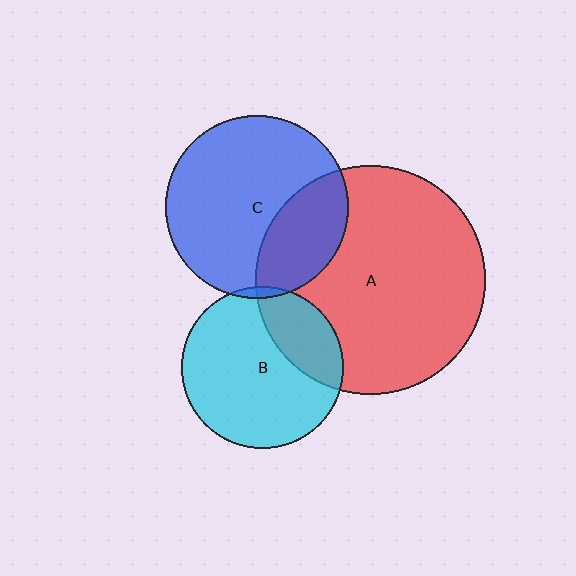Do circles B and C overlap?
Yes.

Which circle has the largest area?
Circle A (red).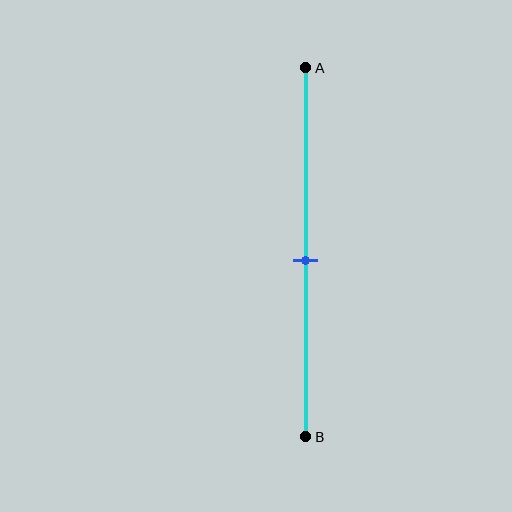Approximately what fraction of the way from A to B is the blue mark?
The blue mark is approximately 50% of the way from A to B.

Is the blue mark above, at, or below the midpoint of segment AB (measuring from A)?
The blue mark is approximately at the midpoint of segment AB.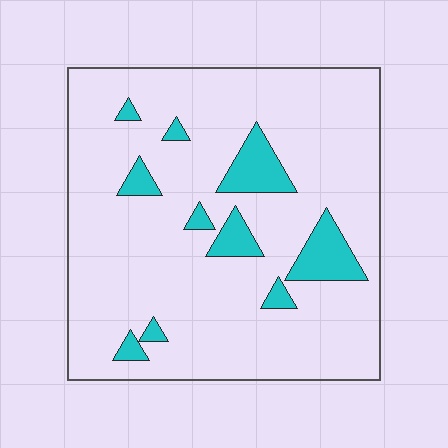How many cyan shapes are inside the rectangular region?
10.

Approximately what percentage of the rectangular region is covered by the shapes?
Approximately 10%.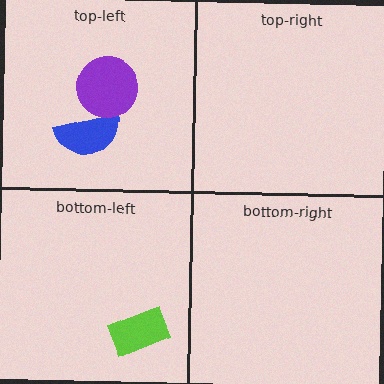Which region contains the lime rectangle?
The bottom-left region.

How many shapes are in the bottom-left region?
1.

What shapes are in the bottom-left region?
The lime rectangle.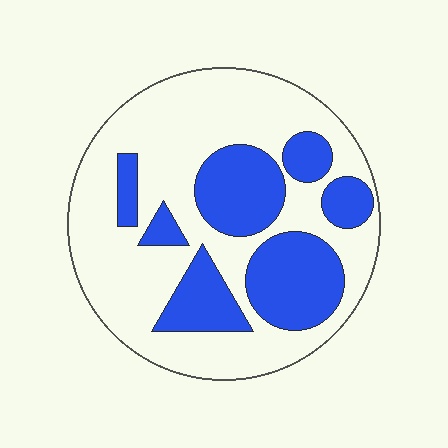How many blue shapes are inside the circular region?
7.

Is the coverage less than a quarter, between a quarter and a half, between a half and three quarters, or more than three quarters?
Between a quarter and a half.